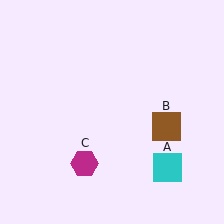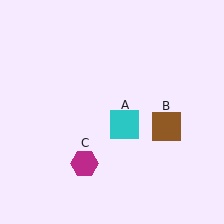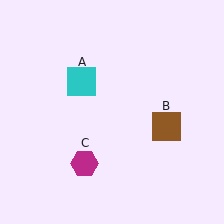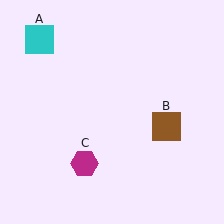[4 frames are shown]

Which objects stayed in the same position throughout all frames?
Brown square (object B) and magenta hexagon (object C) remained stationary.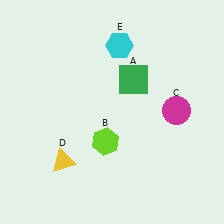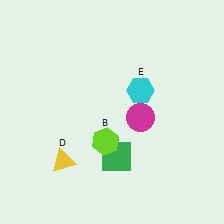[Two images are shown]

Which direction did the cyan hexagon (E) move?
The cyan hexagon (E) moved down.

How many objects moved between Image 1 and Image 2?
3 objects moved between the two images.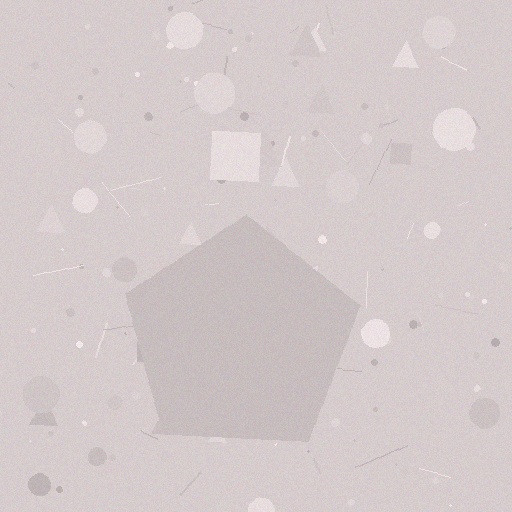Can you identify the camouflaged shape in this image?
The camouflaged shape is a pentagon.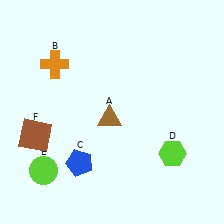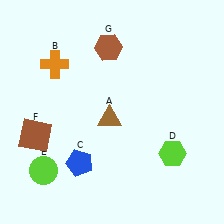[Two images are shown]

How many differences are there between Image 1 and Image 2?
There is 1 difference between the two images.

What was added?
A brown hexagon (G) was added in Image 2.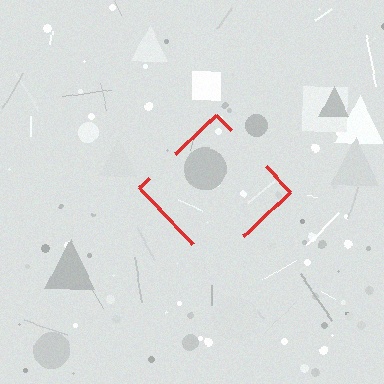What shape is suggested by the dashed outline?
The dashed outline suggests a diamond.